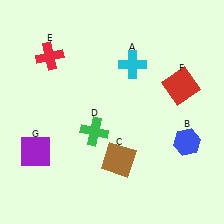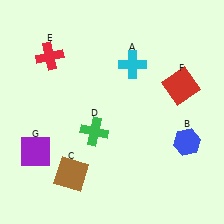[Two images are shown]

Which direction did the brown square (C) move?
The brown square (C) moved left.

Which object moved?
The brown square (C) moved left.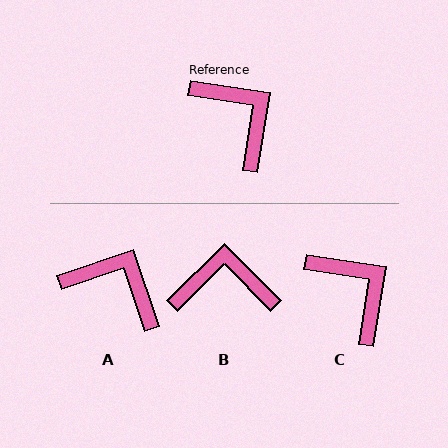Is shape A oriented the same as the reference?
No, it is off by about 27 degrees.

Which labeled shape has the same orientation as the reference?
C.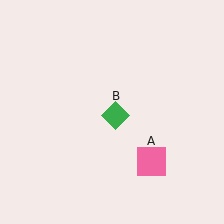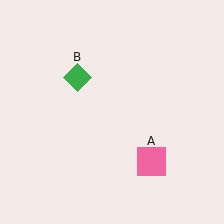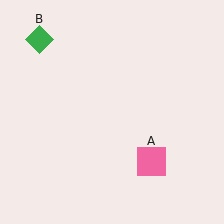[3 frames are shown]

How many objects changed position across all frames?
1 object changed position: green diamond (object B).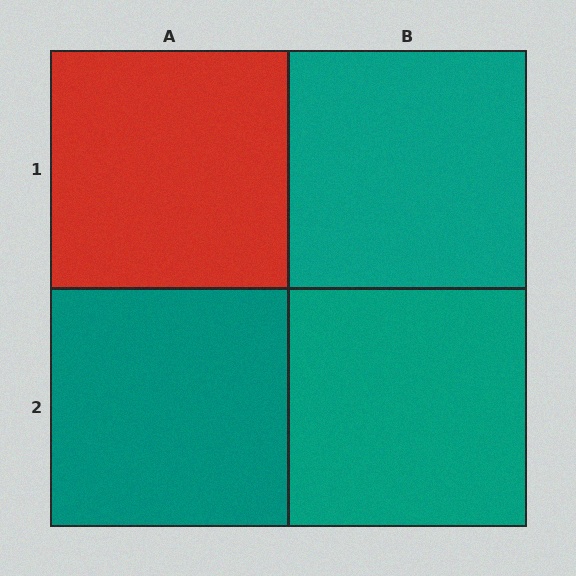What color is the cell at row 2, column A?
Teal.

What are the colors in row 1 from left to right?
Red, teal.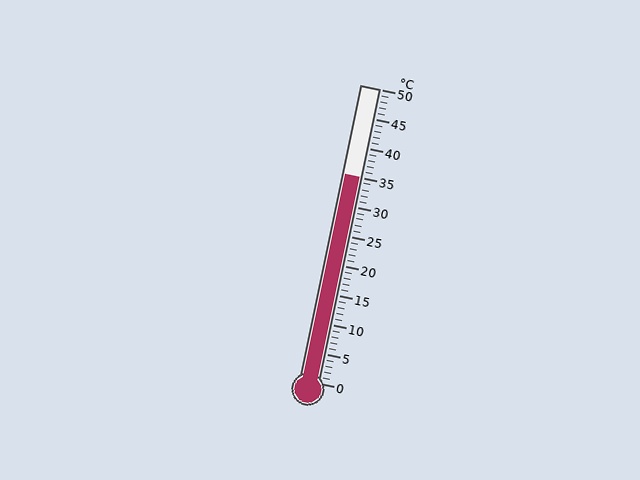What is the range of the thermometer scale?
The thermometer scale ranges from 0°C to 50°C.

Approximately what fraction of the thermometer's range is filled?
The thermometer is filled to approximately 70% of its range.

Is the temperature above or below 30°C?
The temperature is above 30°C.